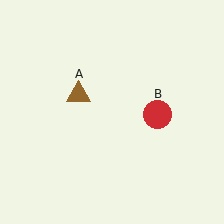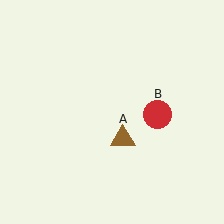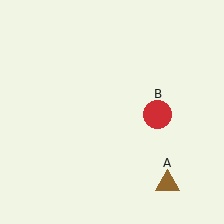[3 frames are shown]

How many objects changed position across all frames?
1 object changed position: brown triangle (object A).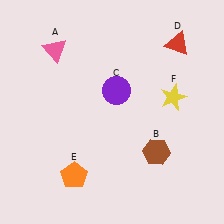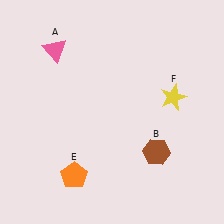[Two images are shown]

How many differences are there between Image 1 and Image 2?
There are 2 differences between the two images.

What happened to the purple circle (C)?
The purple circle (C) was removed in Image 2. It was in the top-right area of Image 1.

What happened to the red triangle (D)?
The red triangle (D) was removed in Image 2. It was in the top-right area of Image 1.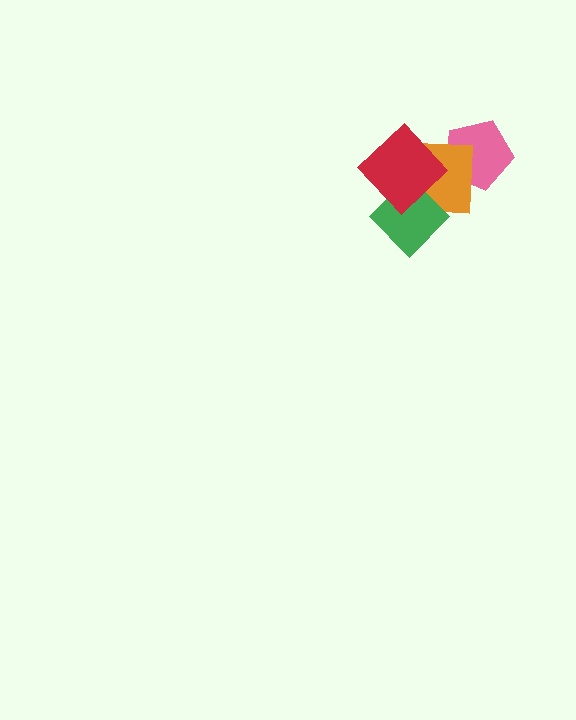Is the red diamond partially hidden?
No, no other shape covers it.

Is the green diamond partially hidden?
Yes, it is partially covered by another shape.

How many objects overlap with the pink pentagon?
1 object overlaps with the pink pentagon.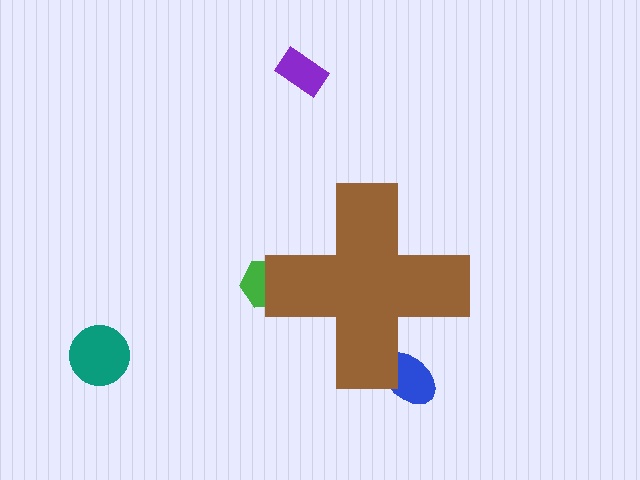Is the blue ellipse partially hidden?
Yes, the blue ellipse is partially hidden behind the brown cross.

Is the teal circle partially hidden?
No, the teal circle is fully visible.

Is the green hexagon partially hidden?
Yes, the green hexagon is partially hidden behind the brown cross.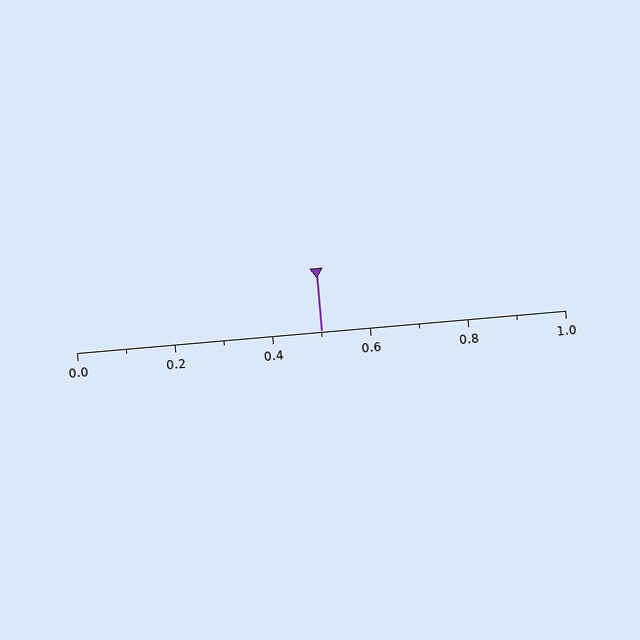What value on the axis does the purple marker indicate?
The marker indicates approximately 0.5.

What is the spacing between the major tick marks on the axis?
The major ticks are spaced 0.2 apart.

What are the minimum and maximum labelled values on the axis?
The axis runs from 0.0 to 1.0.